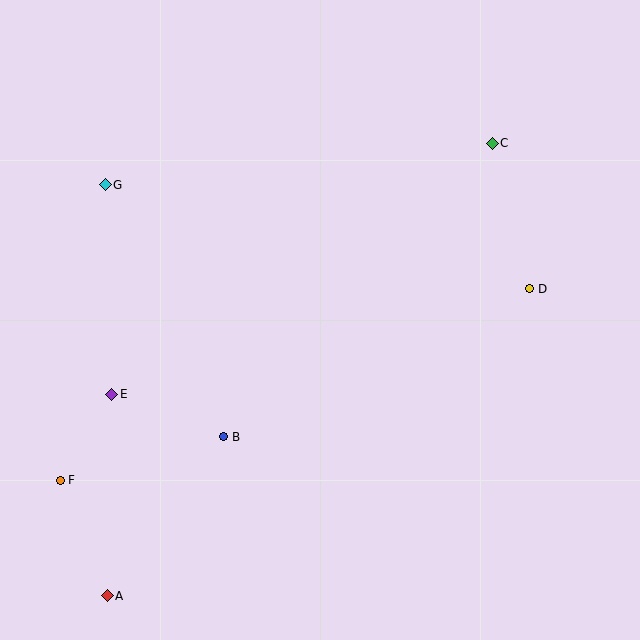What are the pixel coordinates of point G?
Point G is at (105, 185).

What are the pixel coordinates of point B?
Point B is at (224, 437).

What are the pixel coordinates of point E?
Point E is at (112, 394).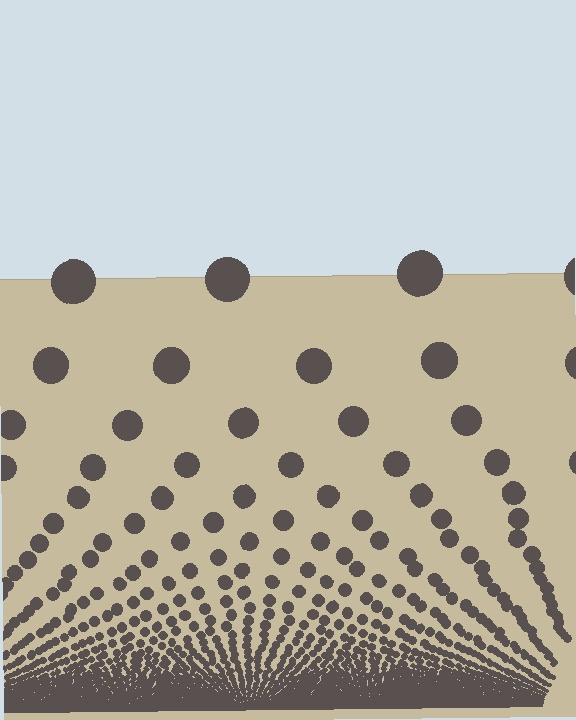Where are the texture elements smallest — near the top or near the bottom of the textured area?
Near the bottom.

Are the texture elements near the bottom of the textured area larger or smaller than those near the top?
Smaller. The gradient is inverted — elements near the bottom are smaller and denser.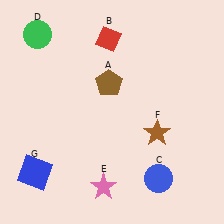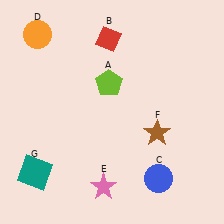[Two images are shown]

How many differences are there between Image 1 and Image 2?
There are 3 differences between the two images.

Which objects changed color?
A changed from brown to lime. D changed from green to orange. G changed from blue to teal.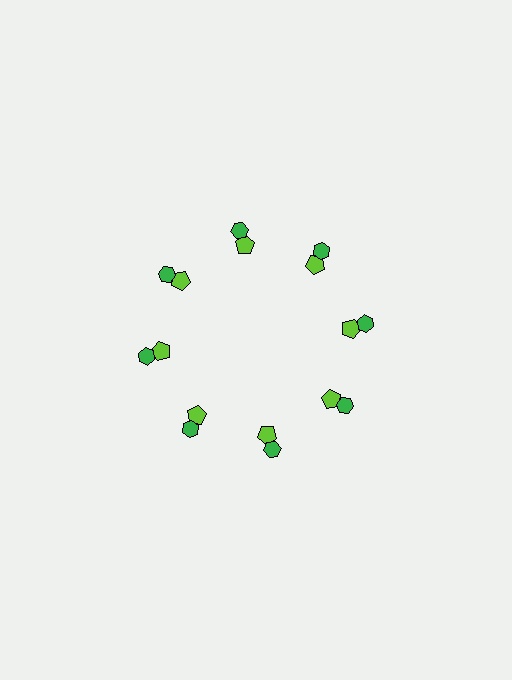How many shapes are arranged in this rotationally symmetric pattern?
There are 16 shapes, arranged in 8 groups of 2.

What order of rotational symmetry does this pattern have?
This pattern has 8-fold rotational symmetry.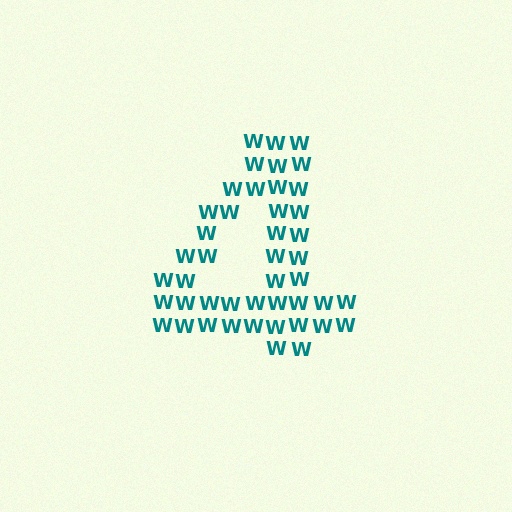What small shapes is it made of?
It is made of small letter W's.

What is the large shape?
The large shape is the digit 4.